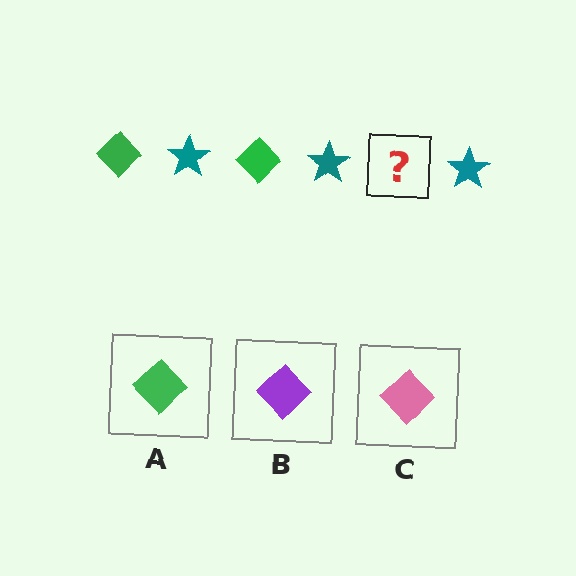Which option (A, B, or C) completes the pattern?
A.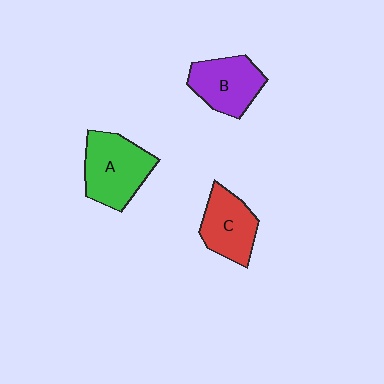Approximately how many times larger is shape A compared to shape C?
Approximately 1.3 times.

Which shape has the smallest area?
Shape C (red).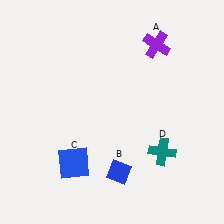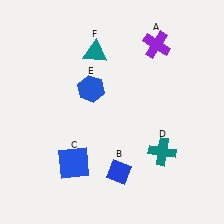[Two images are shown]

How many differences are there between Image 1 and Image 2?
There are 2 differences between the two images.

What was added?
A blue hexagon (E), a teal triangle (F) were added in Image 2.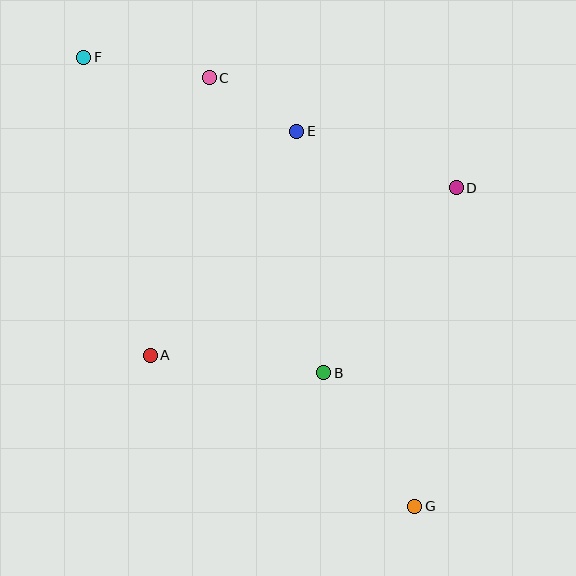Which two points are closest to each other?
Points C and E are closest to each other.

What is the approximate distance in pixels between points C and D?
The distance between C and D is approximately 271 pixels.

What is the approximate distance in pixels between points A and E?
The distance between A and E is approximately 268 pixels.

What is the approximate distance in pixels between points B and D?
The distance between B and D is approximately 228 pixels.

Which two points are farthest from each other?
Points F and G are farthest from each other.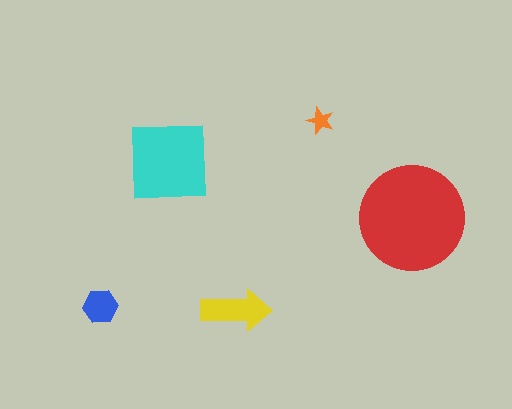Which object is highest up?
The orange star is topmost.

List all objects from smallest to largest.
The orange star, the blue hexagon, the yellow arrow, the cyan square, the red circle.